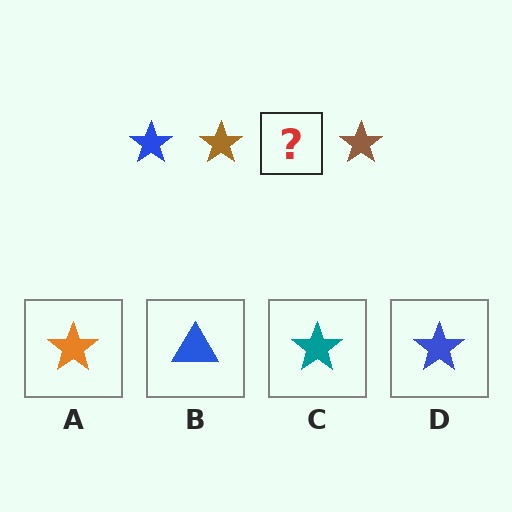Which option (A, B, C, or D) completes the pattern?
D.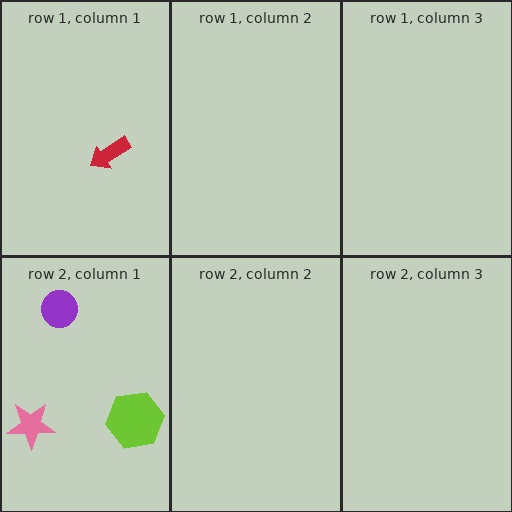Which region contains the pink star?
The row 2, column 1 region.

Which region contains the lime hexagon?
The row 2, column 1 region.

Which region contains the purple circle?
The row 2, column 1 region.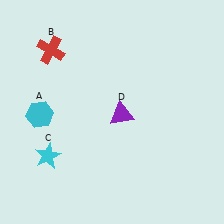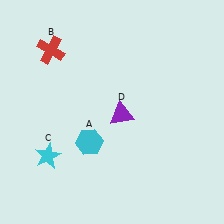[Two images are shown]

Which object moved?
The cyan hexagon (A) moved right.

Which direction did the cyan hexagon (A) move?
The cyan hexagon (A) moved right.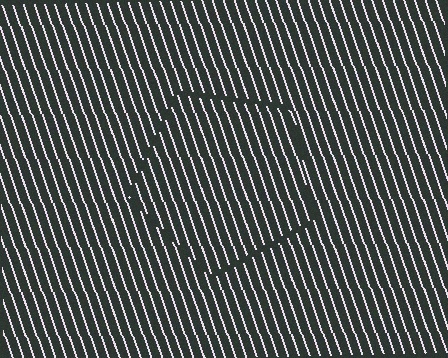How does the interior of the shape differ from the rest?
The interior of the shape contains the same grating, shifted by half a period — the contour is defined by the phase discontinuity where line-ends from the inner and outer gratings abut.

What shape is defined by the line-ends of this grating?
An illusory pentagon. The interior of the shape contains the same grating, shifted by half a period — the contour is defined by the phase discontinuity where line-ends from the inner and outer gratings abut.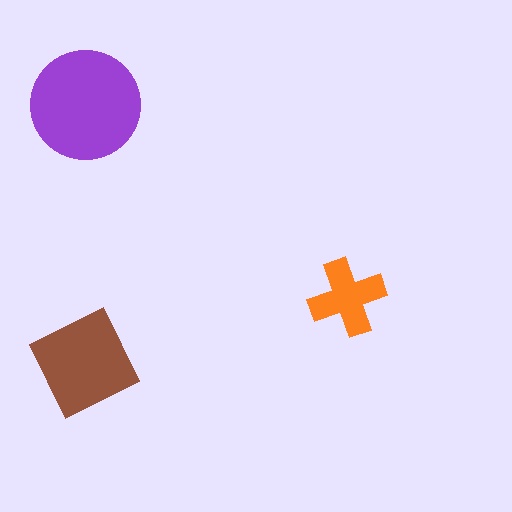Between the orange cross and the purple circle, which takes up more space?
The purple circle.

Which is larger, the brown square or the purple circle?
The purple circle.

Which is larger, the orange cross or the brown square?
The brown square.